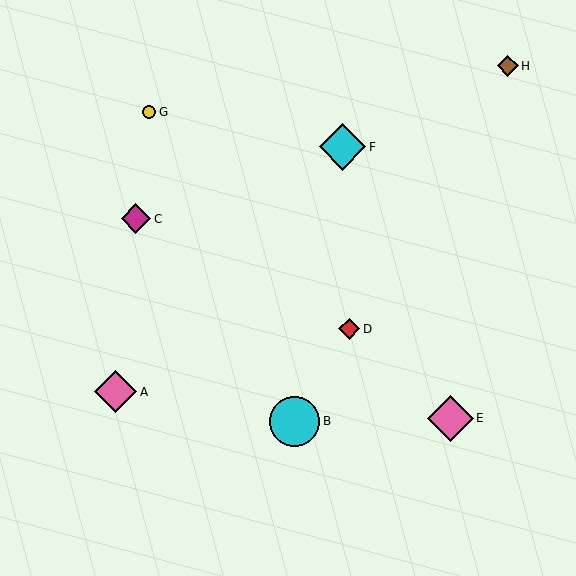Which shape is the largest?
The cyan circle (labeled B) is the largest.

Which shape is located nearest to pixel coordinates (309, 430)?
The cyan circle (labeled B) at (295, 421) is nearest to that location.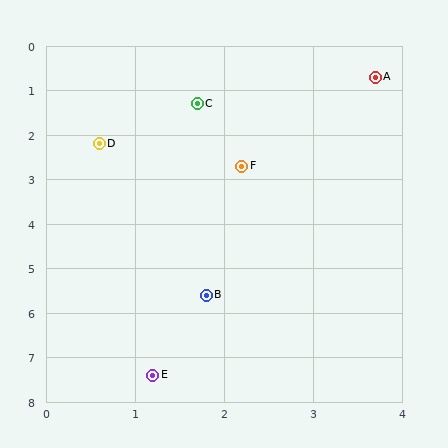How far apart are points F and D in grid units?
Points F and D are about 1.7 grid units apart.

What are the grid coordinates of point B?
Point B is at approximately (1.8, 5.6).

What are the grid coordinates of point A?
Point A is at approximately (3.7, 0.7).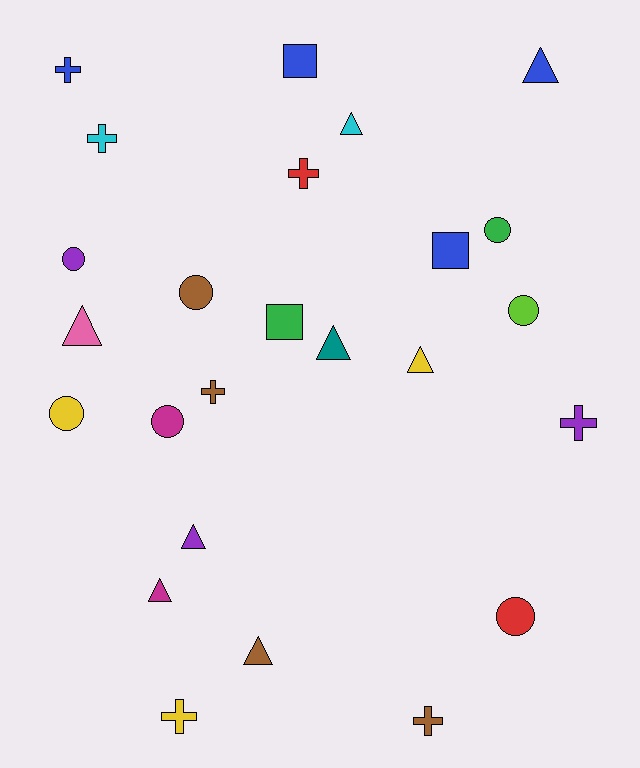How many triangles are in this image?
There are 8 triangles.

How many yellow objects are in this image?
There are 3 yellow objects.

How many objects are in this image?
There are 25 objects.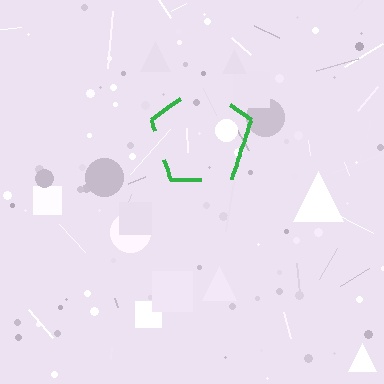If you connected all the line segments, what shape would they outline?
They would outline a pentagon.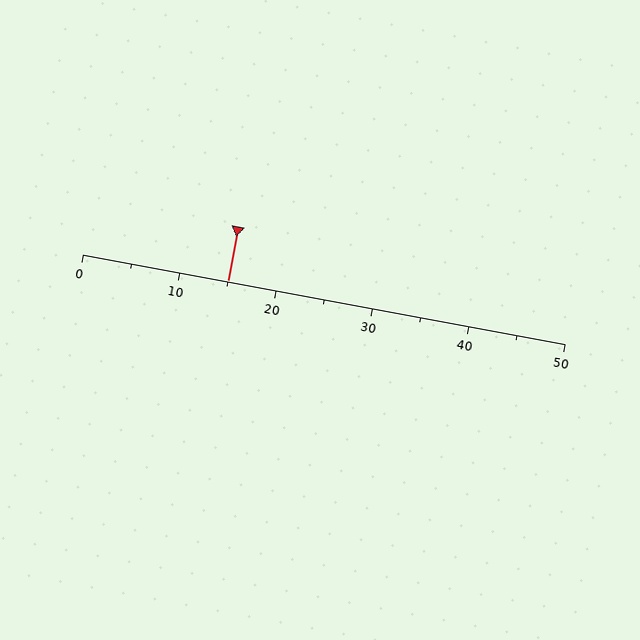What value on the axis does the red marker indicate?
The marker indicates approximately 15.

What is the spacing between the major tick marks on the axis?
The major ticks are spaced 10 apart.